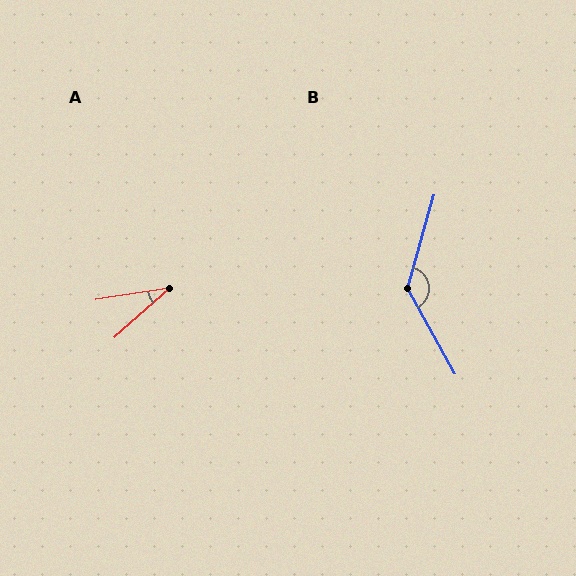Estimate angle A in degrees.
Approximately 33 degrees.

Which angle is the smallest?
A, at approximately 33 degrees.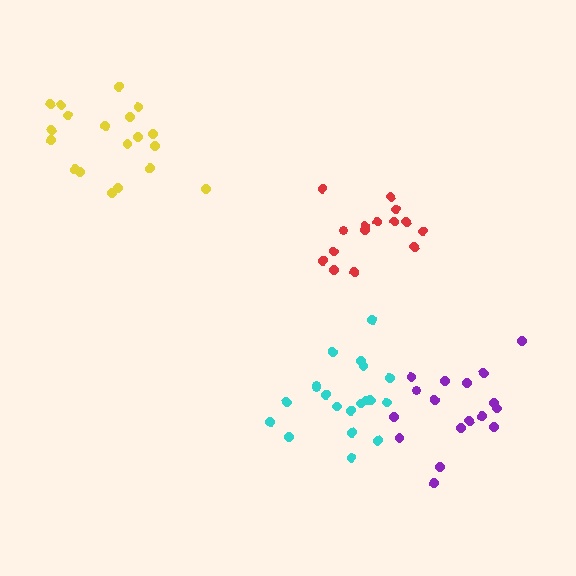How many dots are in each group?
Group 1: 15 dots, Group 2: 19 dots, Group 3: 20 dots, Group 4: 17 dots (71 total).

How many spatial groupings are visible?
There are 4 spatial groupings.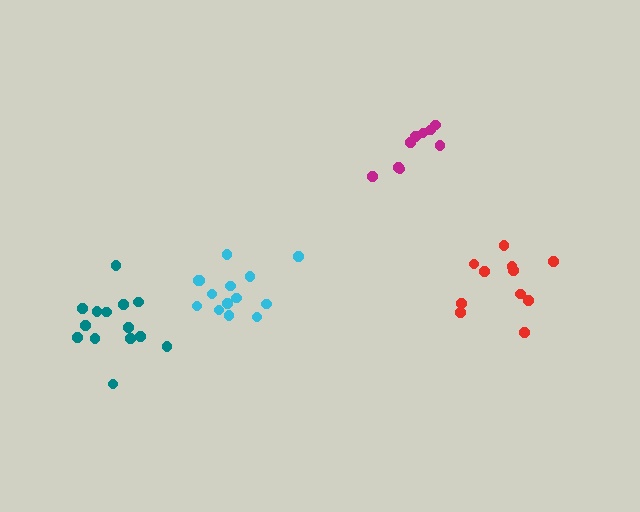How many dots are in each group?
Group 1: 14 dots, Group 2: 11 dots, Group 3: 14 dots, Group 4: 9 dots (48 total).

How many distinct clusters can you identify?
There are 4 distinct clusters.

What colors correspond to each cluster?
The clusters are colored: teal, red, cyan, magenta.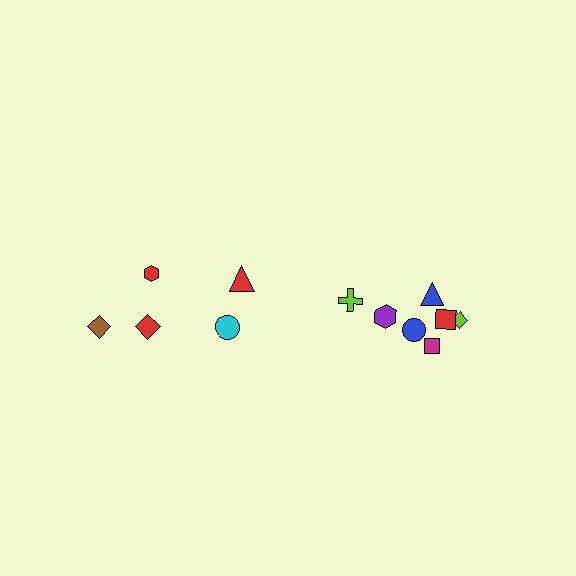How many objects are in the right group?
There are 7 objects.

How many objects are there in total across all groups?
There are 12 objects.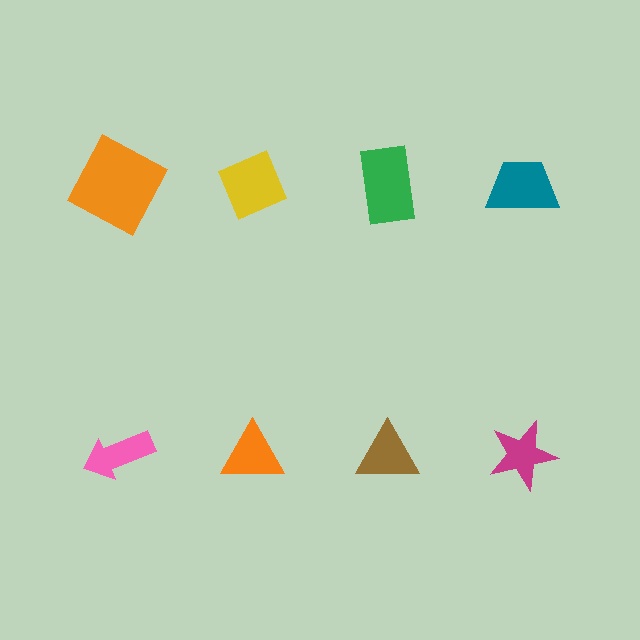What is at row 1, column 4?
A teal trapezoid.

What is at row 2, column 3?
A brown triangle.